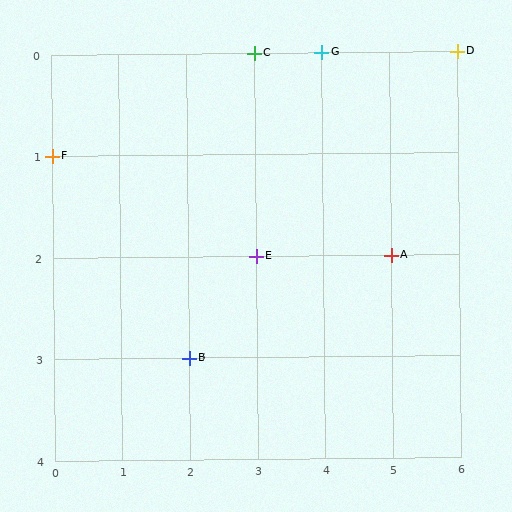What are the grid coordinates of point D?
Point D is at grid coordinates (6, 0).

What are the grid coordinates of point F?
Point F is at grid coordinates (0, 1).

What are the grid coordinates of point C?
Point C is at grid coordinates (3, 0).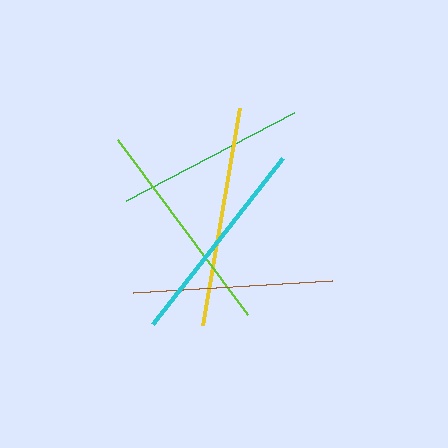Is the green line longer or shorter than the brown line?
The brown line is longer than the green line.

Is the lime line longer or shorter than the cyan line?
The lime line is longer than the cyan line.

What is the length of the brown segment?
The brown segment is approximately 199 pixels long.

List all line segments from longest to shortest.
From longest to shortest: yellow, lime, cyan, brown, green.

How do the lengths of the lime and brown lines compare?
The lime and brown lines are approximately the same length.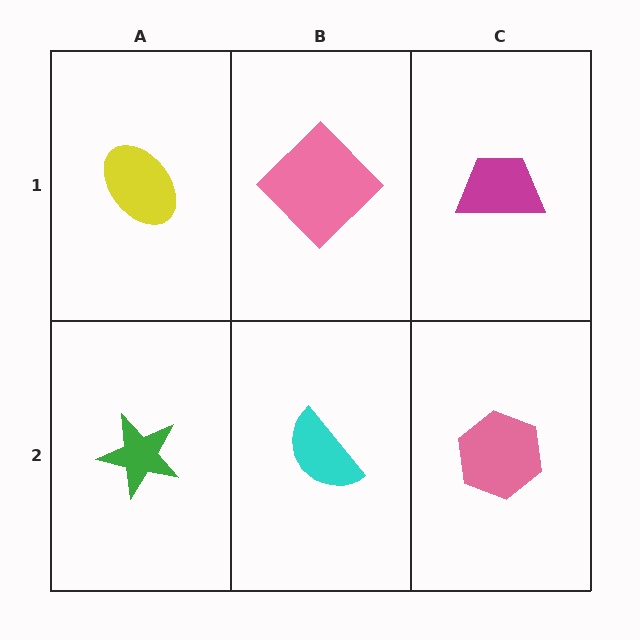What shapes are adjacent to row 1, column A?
A green star (row 2, column A), a pink diamond (row 1, column B).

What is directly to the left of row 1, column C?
A pink diamond.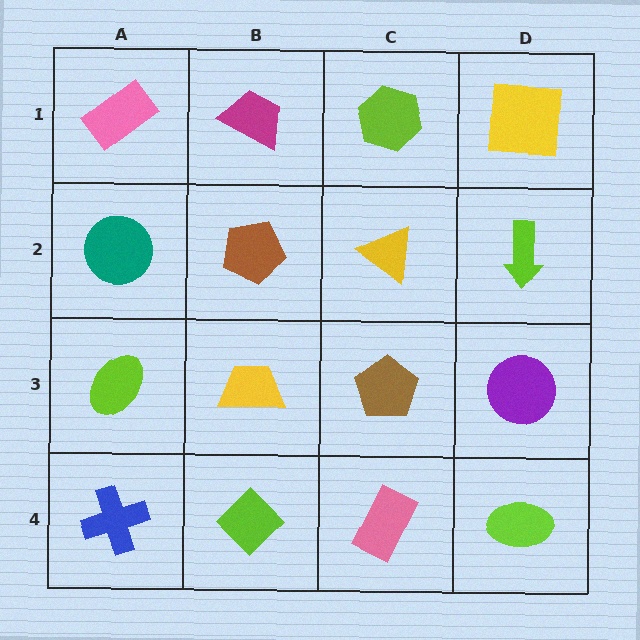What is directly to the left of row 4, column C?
A lime diamond.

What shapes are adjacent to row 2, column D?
A yellow square (row 1, column D), a purple circle (row 3, column D), a yellow triangle (row 2, column C).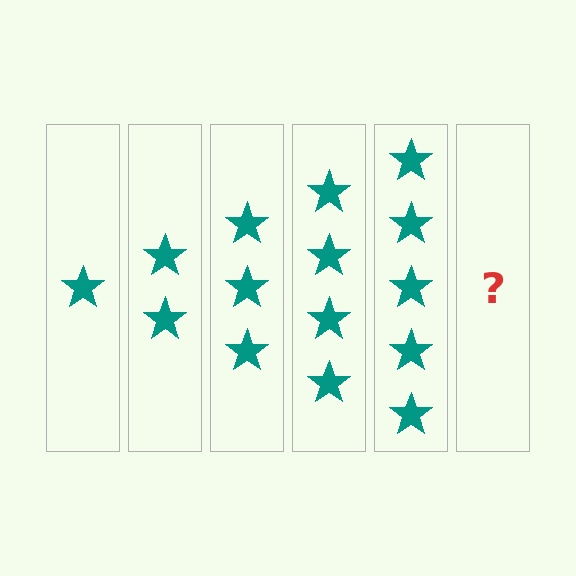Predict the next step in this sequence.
The next step is 6 stars.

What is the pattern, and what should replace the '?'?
The pattern is that each step adds one more star. The '?' should be 6 stars.